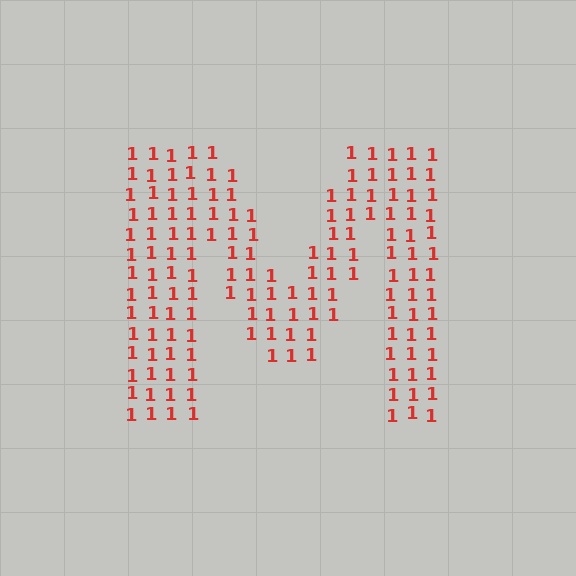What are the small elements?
The small elements are digit 1's.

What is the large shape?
The large shape is the letter M.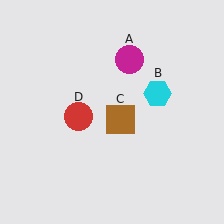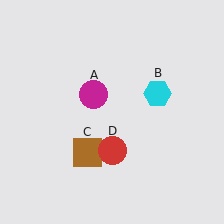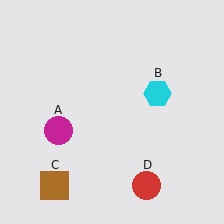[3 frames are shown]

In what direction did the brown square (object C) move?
The brown square (object C) moved down and to the left.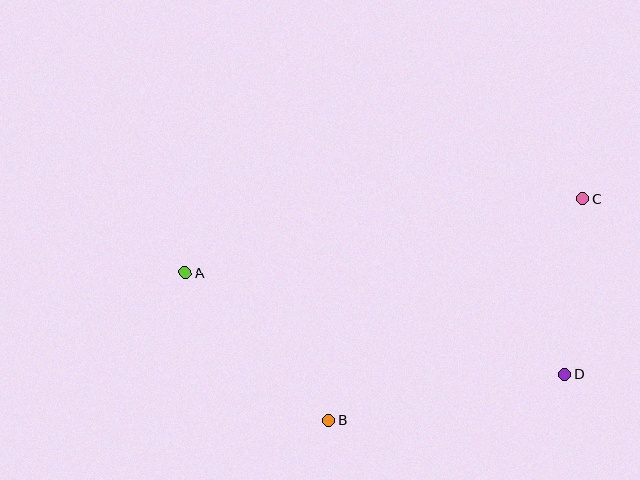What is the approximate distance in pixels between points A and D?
The distance between A and D is approximately 393 pixels.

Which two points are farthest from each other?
Points A and C are farthest from each other.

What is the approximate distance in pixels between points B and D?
The distance between B and D is approximately 241 pixels.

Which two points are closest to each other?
Points C and D are closest to each other.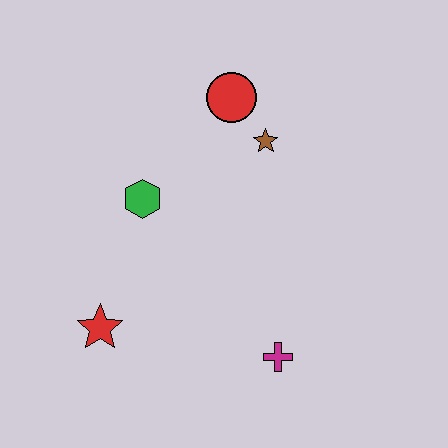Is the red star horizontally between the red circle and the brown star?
No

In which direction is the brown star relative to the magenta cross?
The brown star is above the magenta cross.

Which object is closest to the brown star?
The red circle is closest to the brown star.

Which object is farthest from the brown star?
The red star is farthest from the brown star.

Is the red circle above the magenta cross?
Yes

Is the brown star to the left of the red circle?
No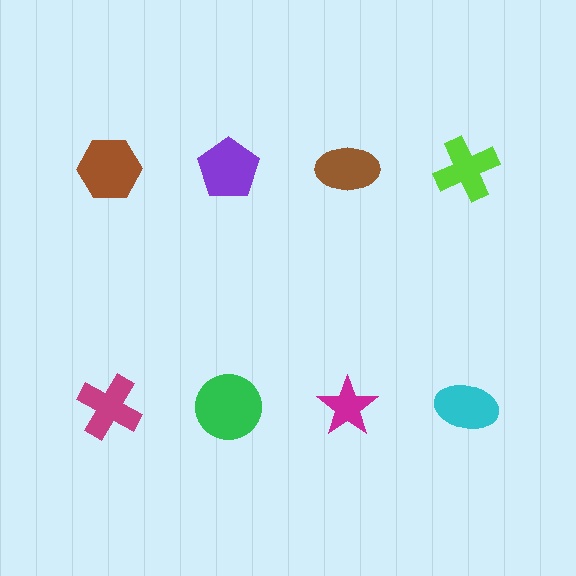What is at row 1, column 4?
A lime cross.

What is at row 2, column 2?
A green circle.